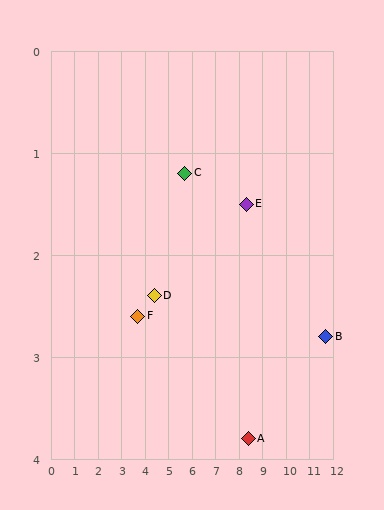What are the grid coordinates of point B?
Point B is at approximately (11.7, 2.8).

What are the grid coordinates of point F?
Point F is at approximately (3.7, 2.6).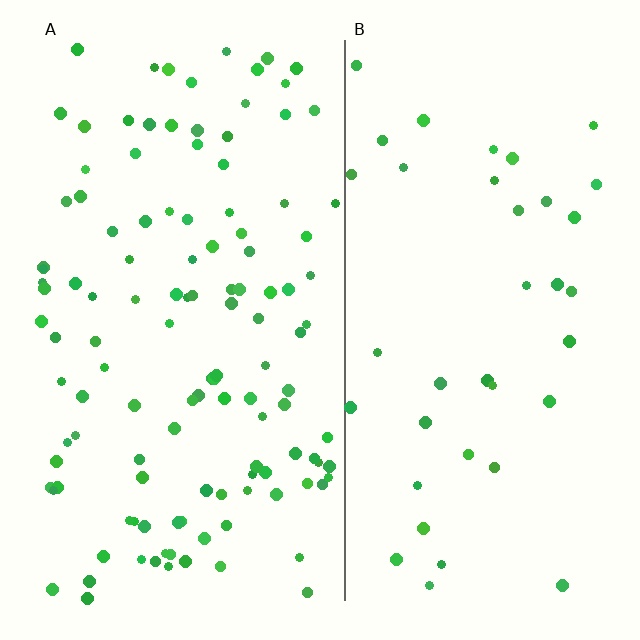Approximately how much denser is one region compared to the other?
Approximately 3.1× — region A over region B.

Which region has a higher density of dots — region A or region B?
A (the left).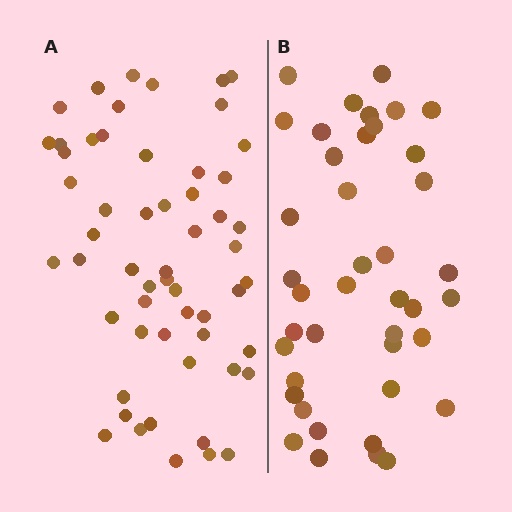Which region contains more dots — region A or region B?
Region A (the left region) has more dots.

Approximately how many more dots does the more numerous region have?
Region A has approximately 15 more dots than region B.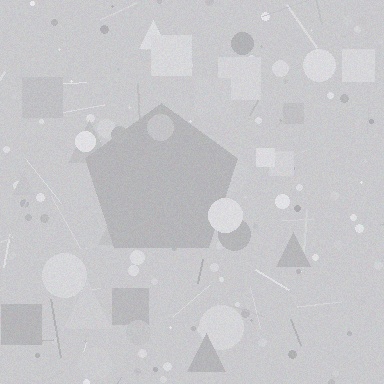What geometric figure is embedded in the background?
A pentagon is embedded in the background.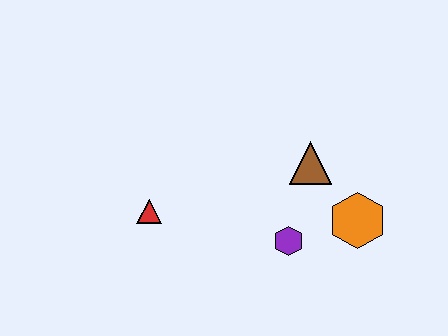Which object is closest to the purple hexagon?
The orange hexagon is closest to the purple hexagon.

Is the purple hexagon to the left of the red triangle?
No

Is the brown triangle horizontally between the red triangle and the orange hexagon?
Yes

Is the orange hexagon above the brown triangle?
No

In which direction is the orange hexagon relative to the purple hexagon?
The orange hexagon is to the right of the purple hexagon.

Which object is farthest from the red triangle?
The orange hexagon is farthest from the red triangle.